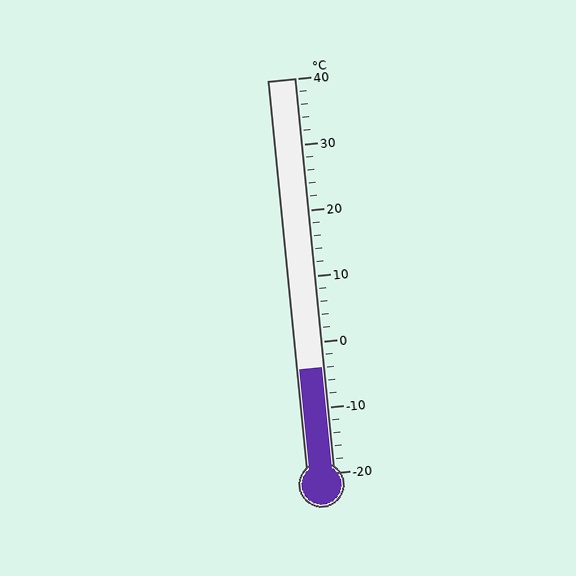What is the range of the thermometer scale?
The thermometer scale ranges from -20°C to 40°C.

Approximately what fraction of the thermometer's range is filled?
The thermometer is filled to approximately 25% of its range.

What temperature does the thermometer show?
The thermometer shows approximately -4°C.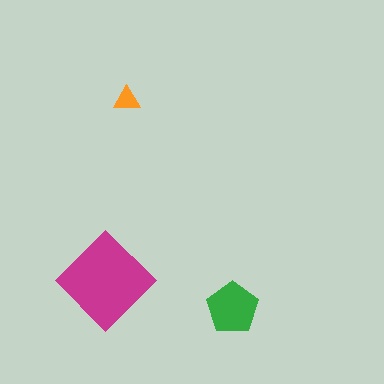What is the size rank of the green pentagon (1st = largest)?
2nd.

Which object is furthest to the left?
The magenta diamond is leftmost.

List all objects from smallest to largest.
The orange triangle, the green pentagon, the magenta diamond.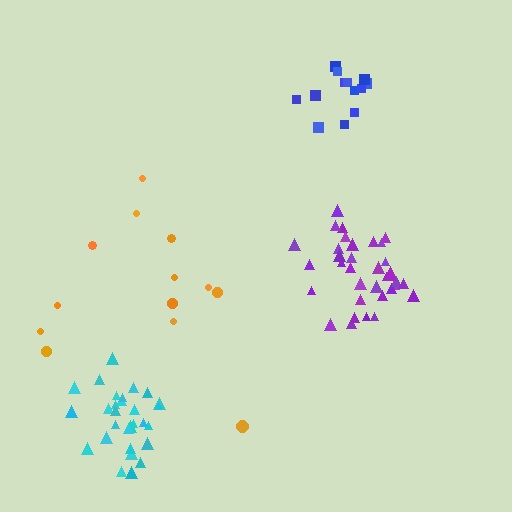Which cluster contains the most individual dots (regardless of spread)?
Purple (35).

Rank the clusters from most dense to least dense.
purple, cyan, blue, orange.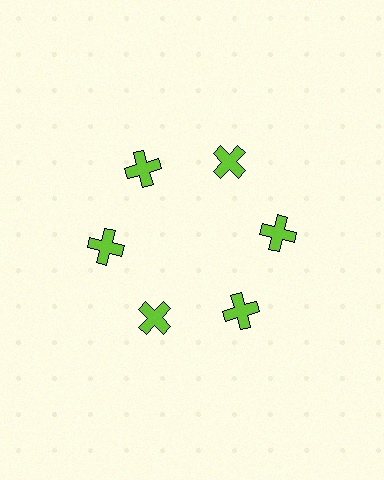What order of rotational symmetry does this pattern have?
This pattern has 6-fold rotational symmetry.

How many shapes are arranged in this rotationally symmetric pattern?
There are 6 shapes, arranged in 6 groups of 1.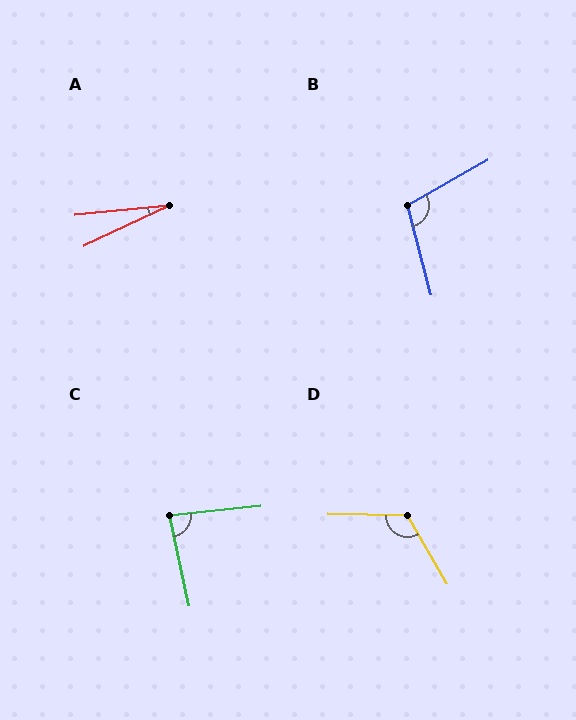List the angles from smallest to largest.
A (20°), C (84°), B (104°), D (121°).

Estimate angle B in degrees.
Approximately 104 degrees.